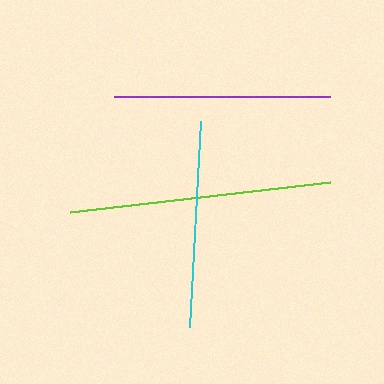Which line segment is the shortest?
The cyan line is the shortest at approximately 206 pixels.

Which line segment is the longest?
The lime line is the longest at approximately 262 pixels.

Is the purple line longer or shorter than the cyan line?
The purple line is longer than the cyan line.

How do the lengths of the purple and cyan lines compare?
The purple and cyan lines are approximately the same length.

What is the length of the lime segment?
The lime segment is approximately 262 pixels long.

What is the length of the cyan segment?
The cyan segment is approximately 206 pixels long.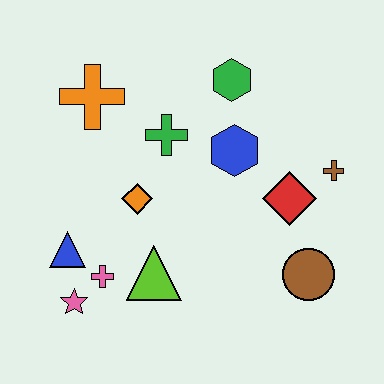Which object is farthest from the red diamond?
The pink star is farthest from the red diamond.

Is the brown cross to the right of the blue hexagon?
Yes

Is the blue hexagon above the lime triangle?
Yes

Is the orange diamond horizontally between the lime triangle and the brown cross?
No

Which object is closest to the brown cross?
The red diamond is closest to the brown cross.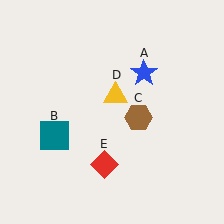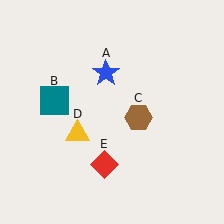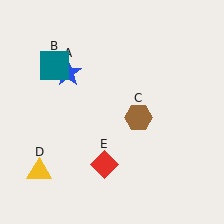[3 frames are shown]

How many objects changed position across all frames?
3 objects changed position: blue star (object A), teal square (object B), yellow triangle (object D).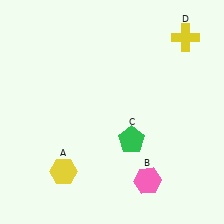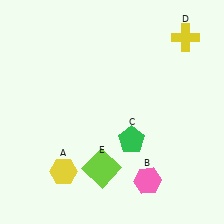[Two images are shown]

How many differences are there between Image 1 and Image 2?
There is 1 difference between the two images.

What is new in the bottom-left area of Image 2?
A lime square (E) was added in the bottom-left area of Image 2.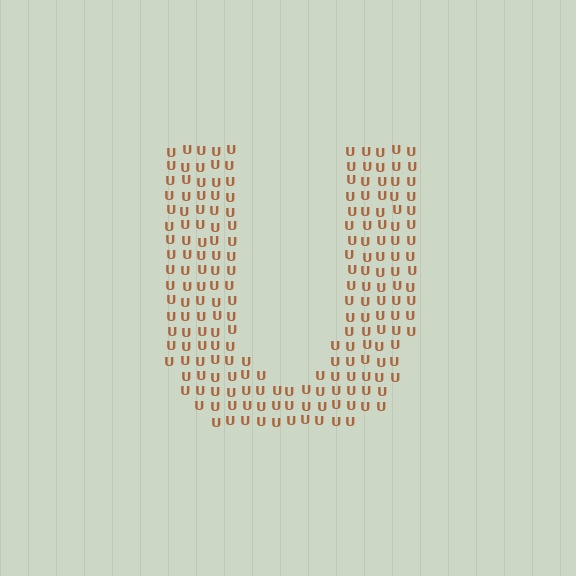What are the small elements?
The small elements are letter U's.